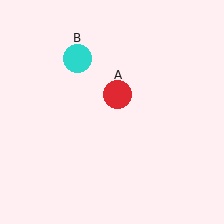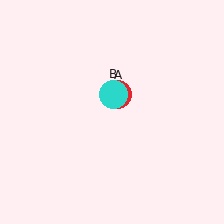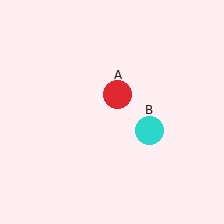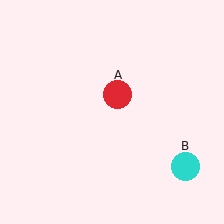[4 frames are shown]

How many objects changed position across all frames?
1 object changed position: cyan circle (object B).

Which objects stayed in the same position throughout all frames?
Red circle (object A) remained stationary.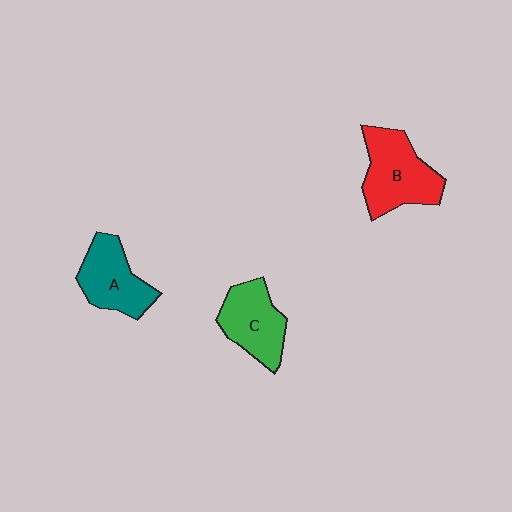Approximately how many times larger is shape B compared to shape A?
Approximately 1.2 times.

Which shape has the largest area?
Shape B (red).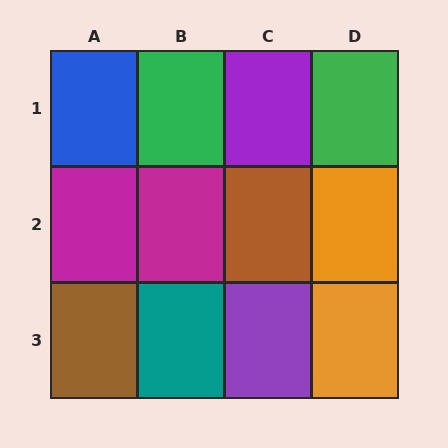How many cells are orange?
2 cells are orange.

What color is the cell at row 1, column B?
Green.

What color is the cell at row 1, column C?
Purple.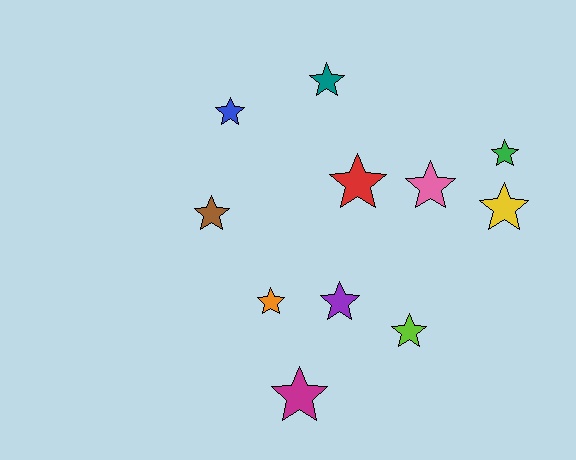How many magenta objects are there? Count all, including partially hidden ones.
There is 1 magenta object.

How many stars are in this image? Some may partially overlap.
There are 11 stars.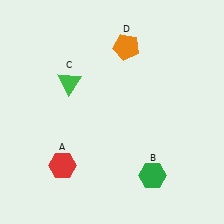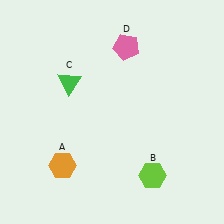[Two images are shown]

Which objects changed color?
A changed from red to orange. B changed from green to lime. D changed from orange to pink.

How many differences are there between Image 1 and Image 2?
There are 3 differences between the two images.